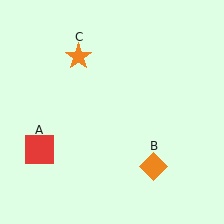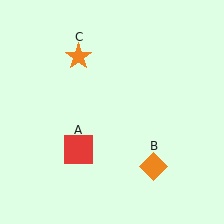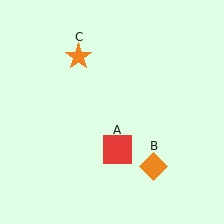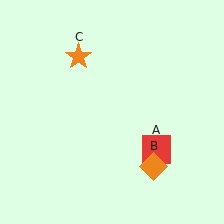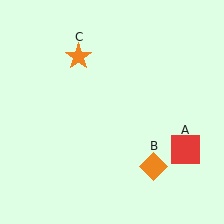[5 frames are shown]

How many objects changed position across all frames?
1 object changed position: red square (object A).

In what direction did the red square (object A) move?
The red square (object A) moved right.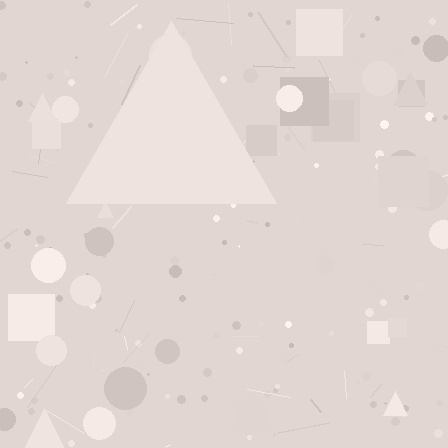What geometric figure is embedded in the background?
A triangle is embedded in the background.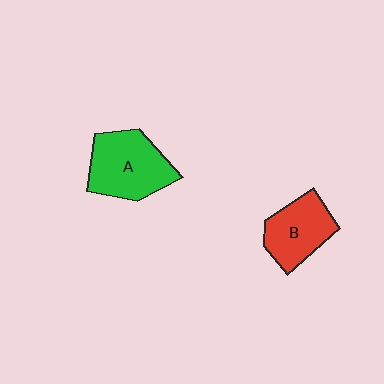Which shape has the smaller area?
Shape B (red).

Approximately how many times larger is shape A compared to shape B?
Approximately 1.3 times.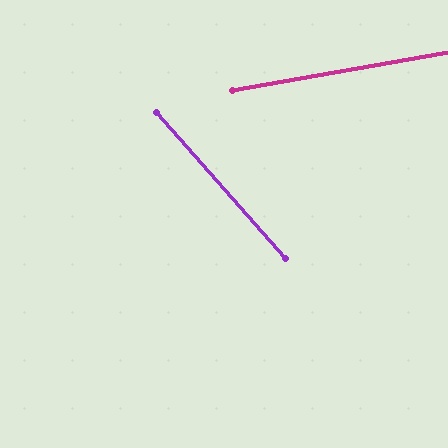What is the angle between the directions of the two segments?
Approximately 58 degrees.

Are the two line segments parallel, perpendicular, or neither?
Neither parallel nor perpendicular — they differ by about 58°.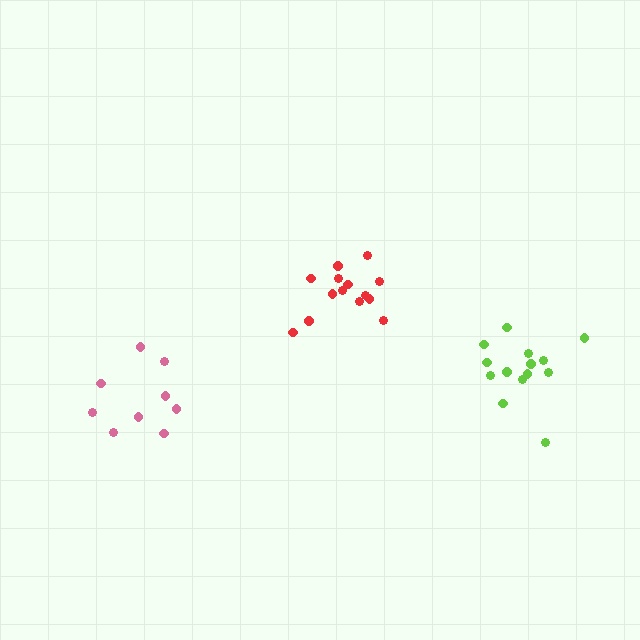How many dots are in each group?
Group 1: 14 dots, Group 2: 9 dots, Group 3: 14 dots (37 total).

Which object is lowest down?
The pink cluster is bottommost.